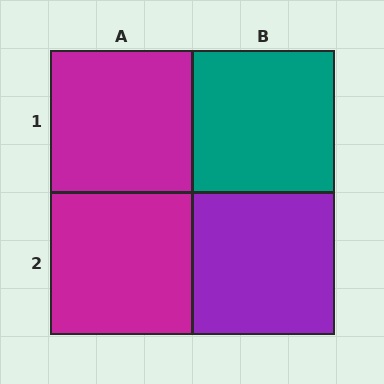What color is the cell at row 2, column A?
Magenta.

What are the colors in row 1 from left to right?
Magenta, teal.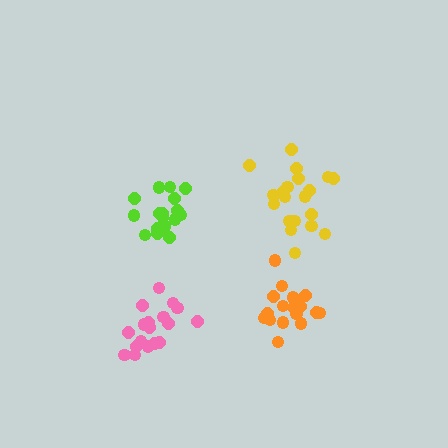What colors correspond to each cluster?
The clusters are colored: pink, lime, yellow, orange.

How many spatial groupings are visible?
There are 4 spatial groupings.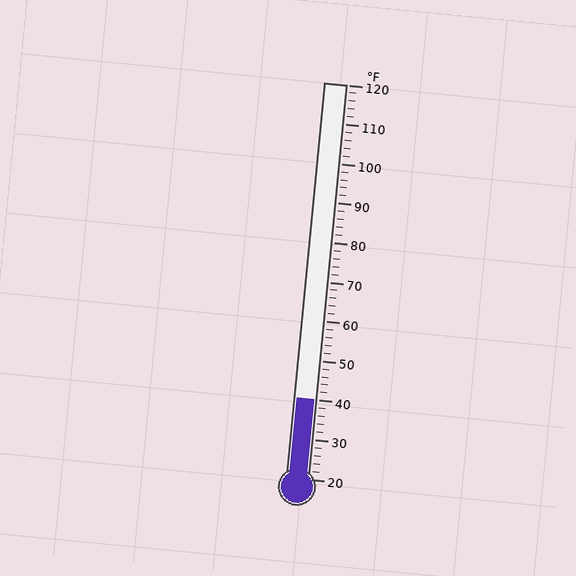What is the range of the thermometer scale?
The thermometer scale ranges from 20°F to 120°F.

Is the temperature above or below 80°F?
The temperature is below 80°F.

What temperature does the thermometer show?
The thermometer shows approximately 40°F.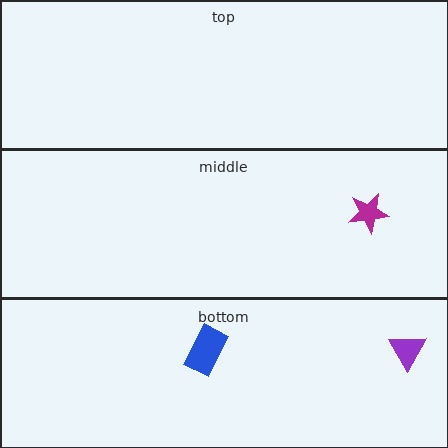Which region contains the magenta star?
The middle region.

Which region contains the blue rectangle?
The bottom region.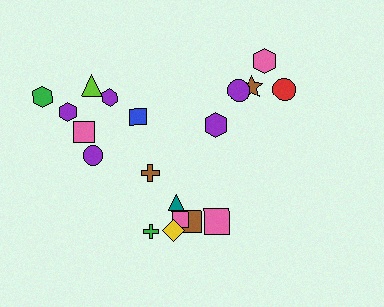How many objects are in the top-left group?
There are 7 objects.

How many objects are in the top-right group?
There are 5 objects.